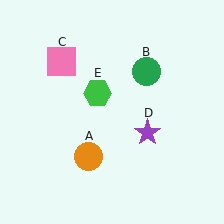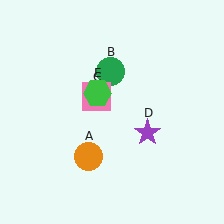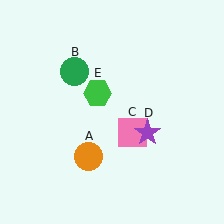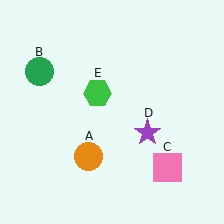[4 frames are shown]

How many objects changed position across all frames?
2 objects changed position: green circle (object B), pink square (object C).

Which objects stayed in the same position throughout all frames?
Orange circle (object A) and purple star (object D) and green hexagon (object E) remained stationary.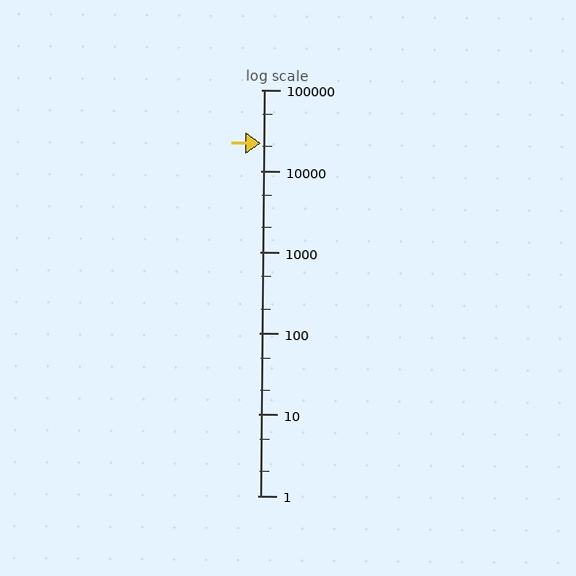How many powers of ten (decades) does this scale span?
The scale spans 5 decades, from 1 to 100000.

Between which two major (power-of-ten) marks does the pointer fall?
The pointer is between 10000 and 100000.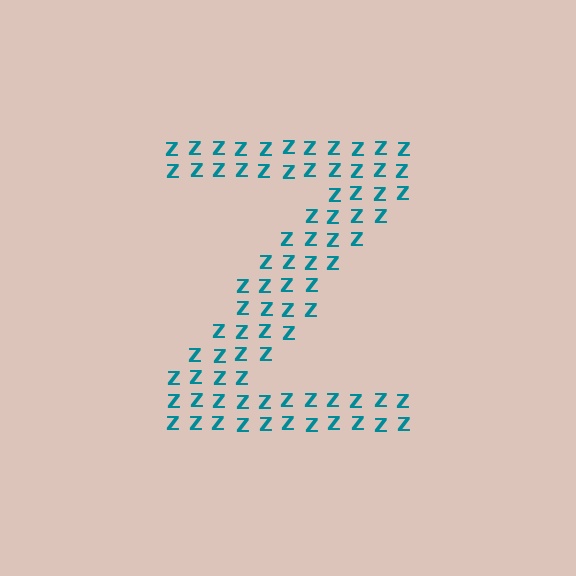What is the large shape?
The large shape is the letter Z.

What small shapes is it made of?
It is made of small letter Z's.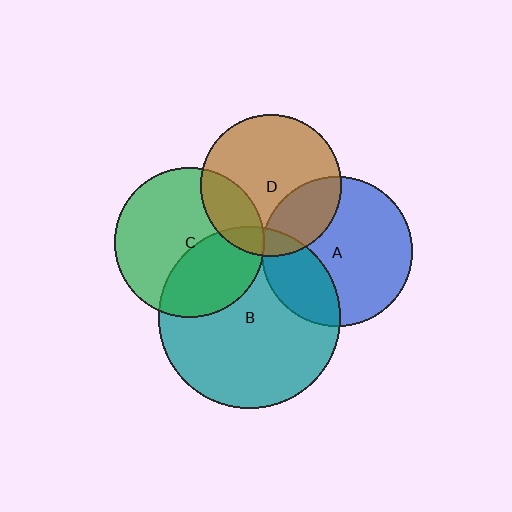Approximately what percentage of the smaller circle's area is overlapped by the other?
Approximately 35%.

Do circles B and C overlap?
Yes.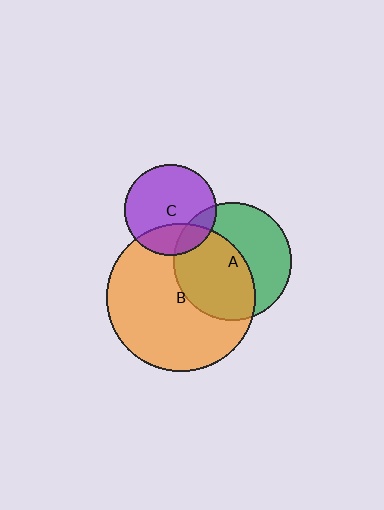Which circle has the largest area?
Circle B (orange).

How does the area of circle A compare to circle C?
Approximately 1.7 times.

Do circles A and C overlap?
Yes.